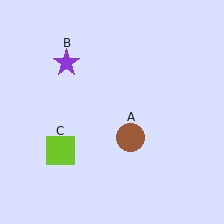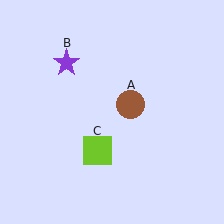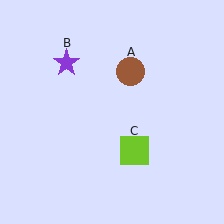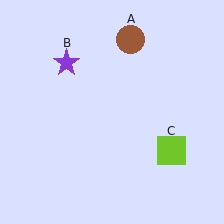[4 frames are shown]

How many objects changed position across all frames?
2 objects changed position: brown circle (object A), lime square (object C).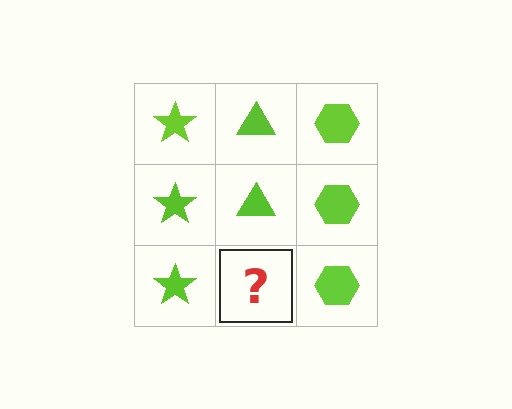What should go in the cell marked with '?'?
The missing cell should contain a lime triangle.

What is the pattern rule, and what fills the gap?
The rule is that each column has a consistent shape. The gap should be filled with a lime triangle.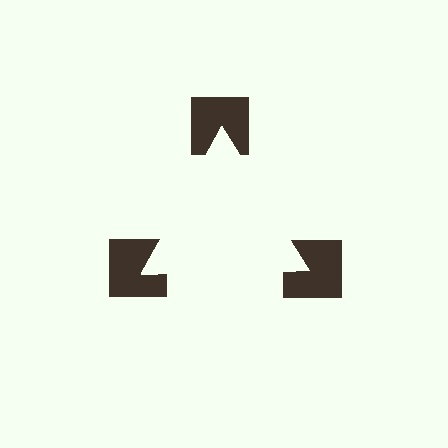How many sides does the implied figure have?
3 sides.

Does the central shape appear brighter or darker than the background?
It typically appears slightly brighter than the background, even though no actual brightness change is drawn.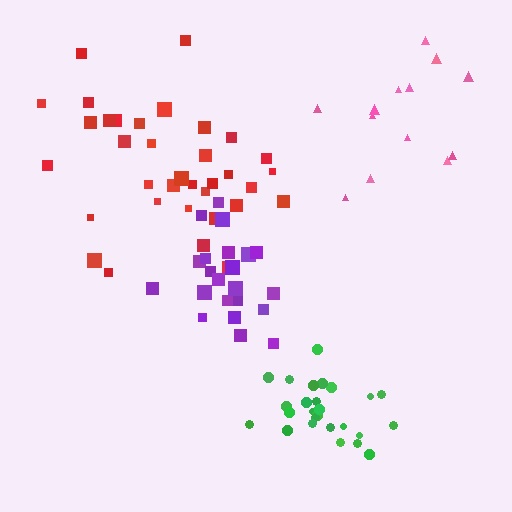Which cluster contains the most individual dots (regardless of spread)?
Red (35).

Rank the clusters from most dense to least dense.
green, purple, red, pink.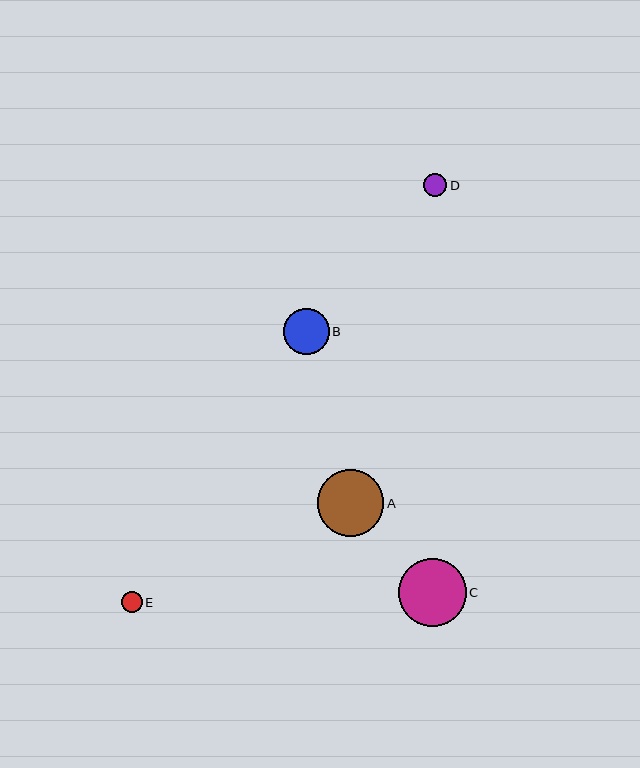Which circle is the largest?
Circle C is the largest with a size of approximately 68 pixels.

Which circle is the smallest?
Circle E is the smallest with a size of approximately 21 pixels.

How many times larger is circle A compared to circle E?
Circle A is approximately 3.2 times the size of circle E.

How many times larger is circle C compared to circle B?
Circle C is approximately 1.5 times the size of circle B.